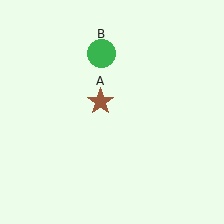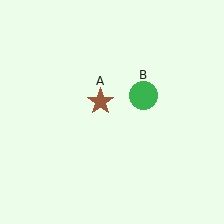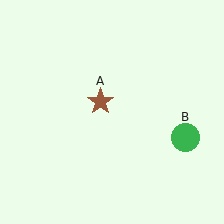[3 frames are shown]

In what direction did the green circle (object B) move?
The green circle (object B) moved down and to the right.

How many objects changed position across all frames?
1 object changed position: green circle (object B).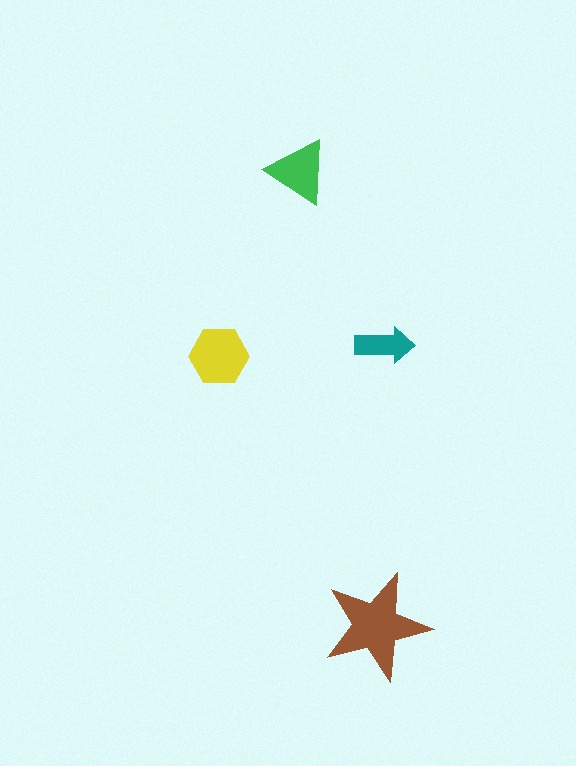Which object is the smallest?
The teal arrow.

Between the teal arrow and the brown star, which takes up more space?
The brown star.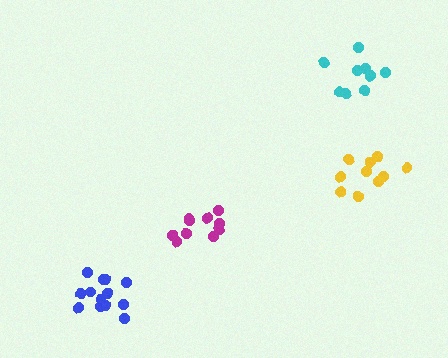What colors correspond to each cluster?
The clusters are colored: magenta, cyan, yellow, blue.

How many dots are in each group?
Group 1: 10 dots, Group 2: 9 dots, Group 3: 10 dots, Group 4: 13 dots (42 total).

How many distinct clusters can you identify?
There are 4 distinct clusters.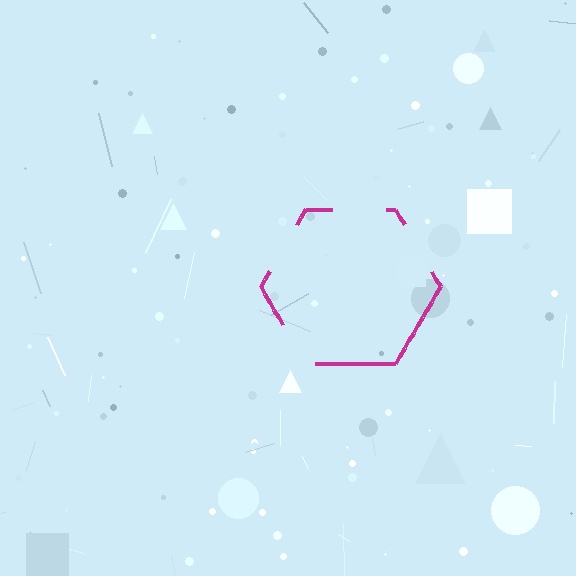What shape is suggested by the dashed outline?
The dashed outline suggests a hexagon.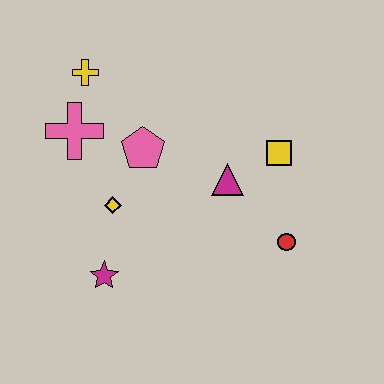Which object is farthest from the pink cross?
The red circle is farthest from the pink cross.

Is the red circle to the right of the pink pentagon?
Yes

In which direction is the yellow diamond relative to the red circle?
The yellow diamond is to the left of the red circle.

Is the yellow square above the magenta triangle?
Yes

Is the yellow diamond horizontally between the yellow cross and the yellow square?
Yes